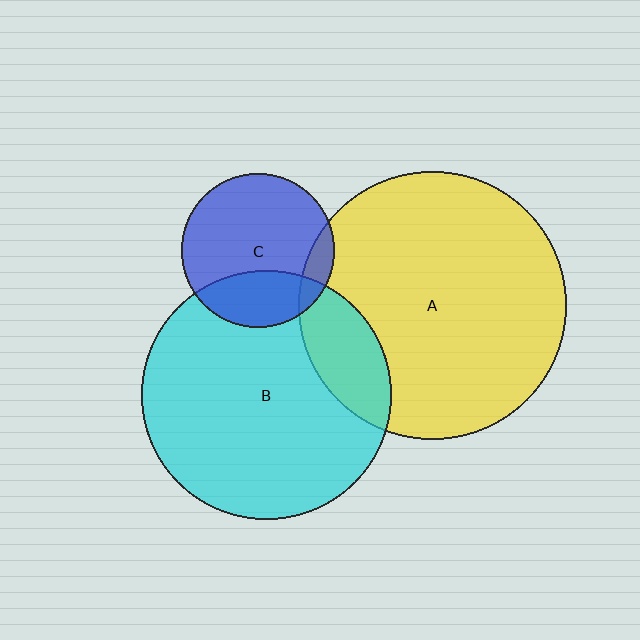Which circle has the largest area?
Circle A (yellow).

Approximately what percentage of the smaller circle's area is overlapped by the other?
Approximately 10%.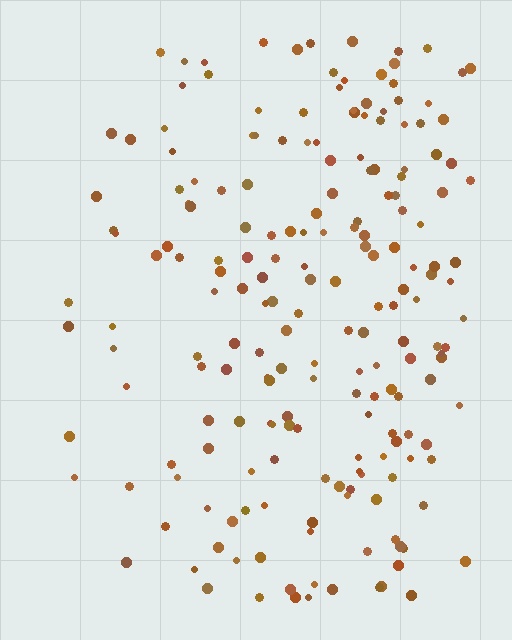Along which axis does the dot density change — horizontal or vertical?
Horizontal.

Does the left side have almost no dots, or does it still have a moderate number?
Still a moderate number, just noticeably fewer than the right.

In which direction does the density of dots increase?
From left to right, with the right side densest.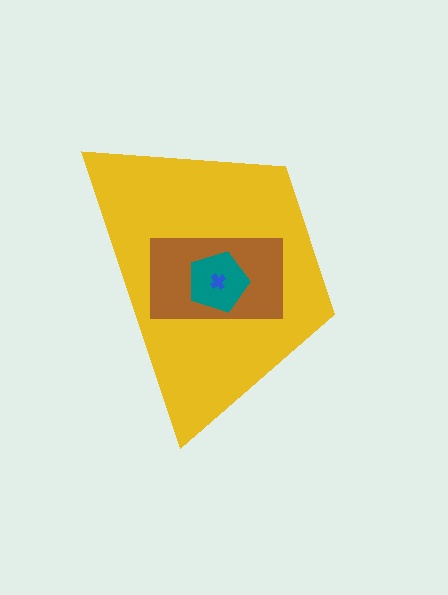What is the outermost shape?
The yellow trapezoid.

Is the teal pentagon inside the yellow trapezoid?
Yes.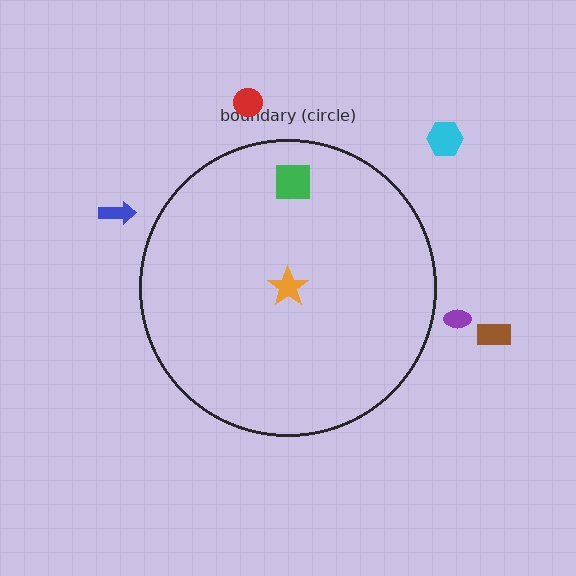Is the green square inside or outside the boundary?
Inside.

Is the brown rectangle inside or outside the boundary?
Outside.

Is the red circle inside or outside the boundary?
Outside.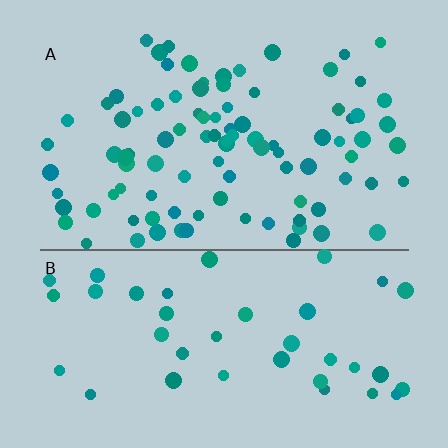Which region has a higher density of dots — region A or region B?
A (the top).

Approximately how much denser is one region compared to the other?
Approximately 2.3× — region A over region B.